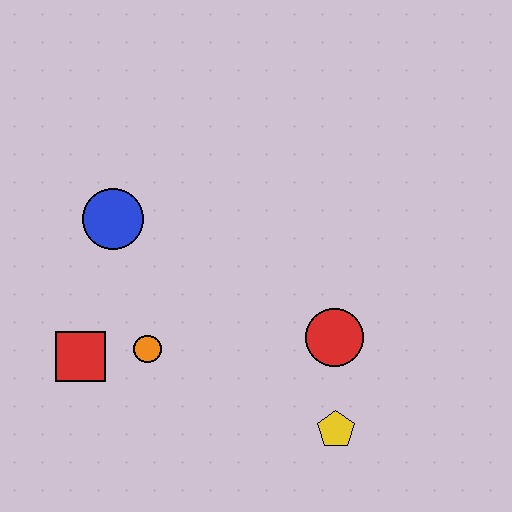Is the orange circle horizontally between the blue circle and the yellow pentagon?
Yes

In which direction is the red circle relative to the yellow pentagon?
The red circle is above the yellow pentagon.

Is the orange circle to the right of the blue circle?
Yes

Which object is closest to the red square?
The orange circle is closest to the red square.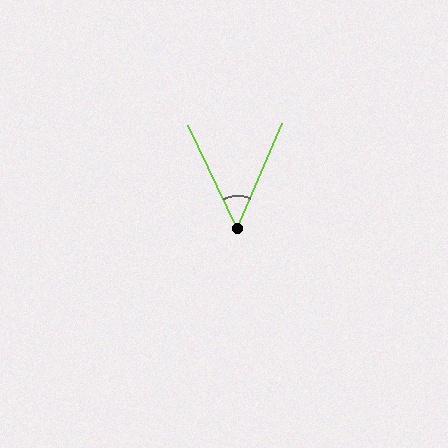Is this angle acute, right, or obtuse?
It is acute.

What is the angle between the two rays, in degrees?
Approximately 48 degrees.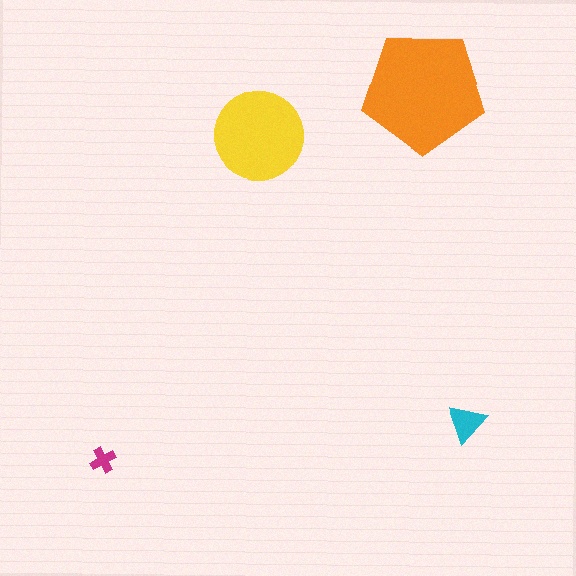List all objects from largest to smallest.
The orange pentagon, the yellow circle, the cyan triangle, the magenta cross.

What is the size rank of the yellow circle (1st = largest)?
2nd.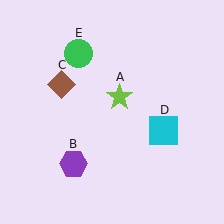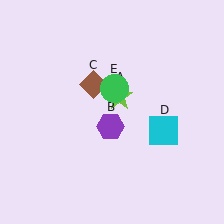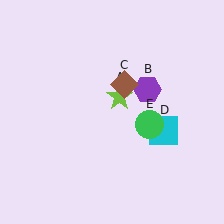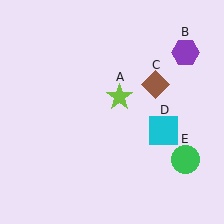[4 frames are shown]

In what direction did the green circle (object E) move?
The green circle (object E) moved down and to the right.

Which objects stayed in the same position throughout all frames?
Lime star (object A) and cyan square (object D) remained stationary.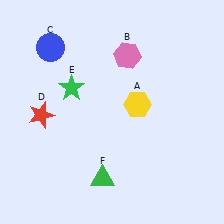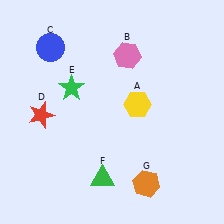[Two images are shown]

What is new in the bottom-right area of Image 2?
An orange hexagon (G) was added in the bottom-right area of Image 2.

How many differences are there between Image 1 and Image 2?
There is 1 difference between the two images.